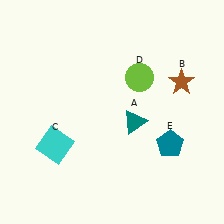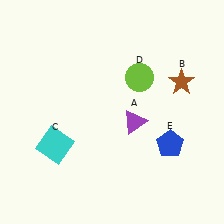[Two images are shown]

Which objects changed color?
A changed from teal to purple. E changed from teal to blue.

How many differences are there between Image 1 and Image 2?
There are 2 differences between the two images.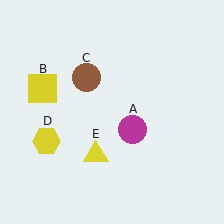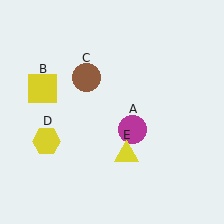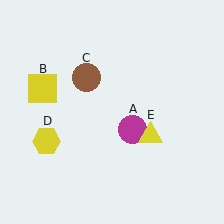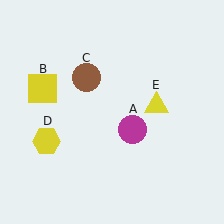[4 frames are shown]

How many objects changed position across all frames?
1 object changed position: yellow triangle (object E).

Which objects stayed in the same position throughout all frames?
Magenta circle (object A) and yellow square (object B) and brown circle (object C) and yellow hexagon (object D) remained stationary.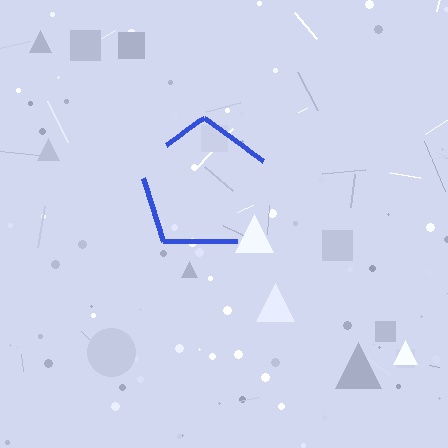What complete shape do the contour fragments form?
The contour fragments form a pentagon.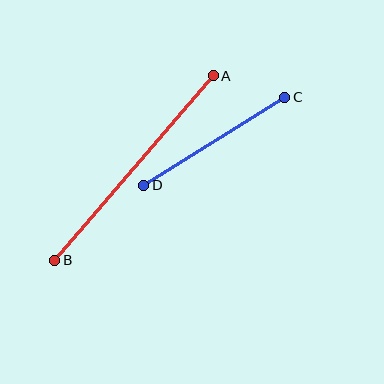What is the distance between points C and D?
The distance is approximately 166 pixels.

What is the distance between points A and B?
The distance is approximately 243 pixels.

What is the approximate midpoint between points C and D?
The midpoint is at approximately (214, 141) pixels.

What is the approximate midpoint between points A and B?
The midpoint is at approximately (134, 168) pixels.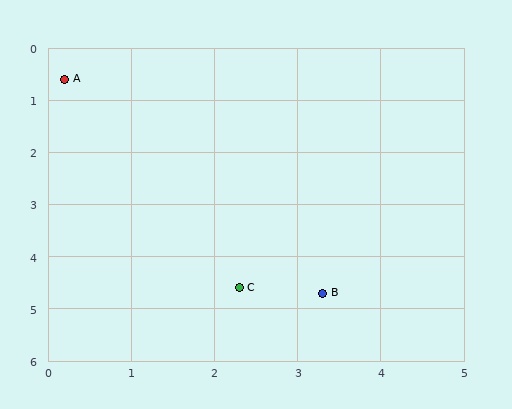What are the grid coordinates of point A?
Point A is at approximately (0.2, 0.6).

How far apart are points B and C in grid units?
Points B and C are about 1.0 grid units apart.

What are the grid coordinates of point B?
Point B is at approximately (3.3, 4.7).